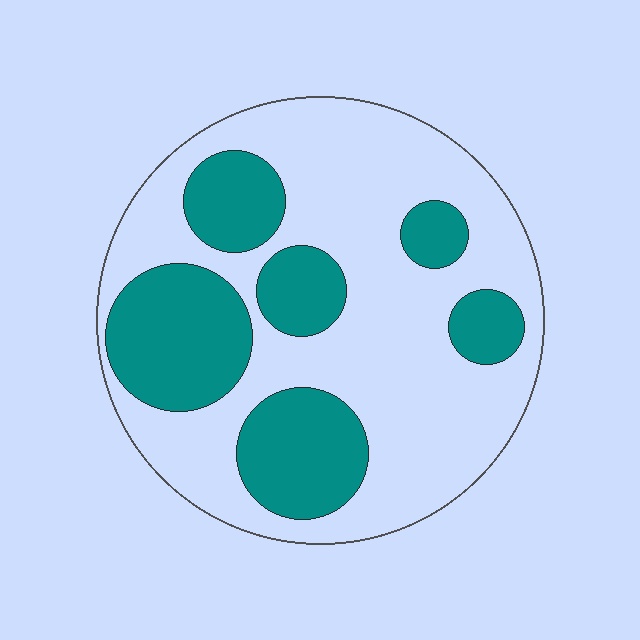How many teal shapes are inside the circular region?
6.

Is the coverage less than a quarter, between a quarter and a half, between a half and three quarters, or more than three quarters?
Between a quarter and a half.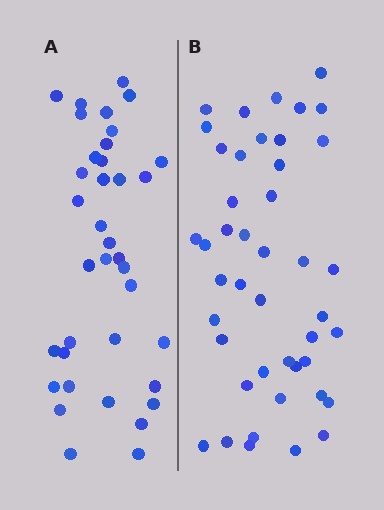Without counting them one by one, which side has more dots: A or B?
Region B (the right region) has more dots.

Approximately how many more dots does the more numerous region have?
Region B has roughly 8 or so more dots than region A.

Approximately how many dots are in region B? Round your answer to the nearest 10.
About 40 dots. (The exact count is 44, which rounds to 40.)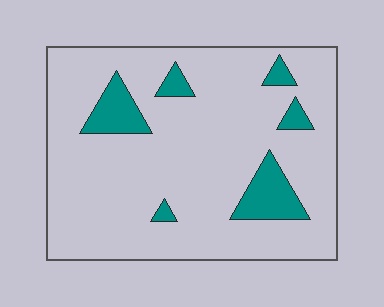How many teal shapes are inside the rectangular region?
6.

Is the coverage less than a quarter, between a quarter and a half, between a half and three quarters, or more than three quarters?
Less than a quarter.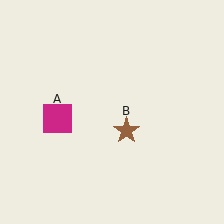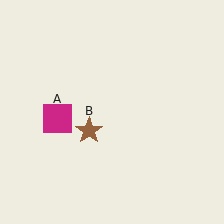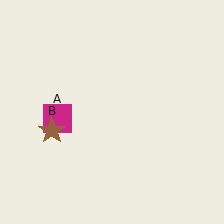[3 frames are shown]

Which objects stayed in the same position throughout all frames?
Magenta square (object A) remained stationary.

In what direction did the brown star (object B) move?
The brown star (object B) moved left.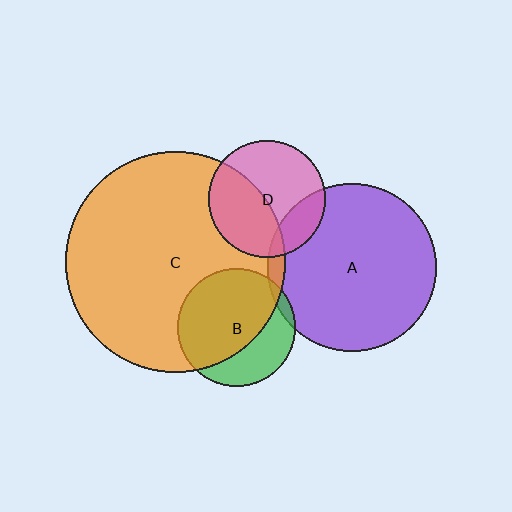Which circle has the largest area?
Circle C (orange).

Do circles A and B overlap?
Yes.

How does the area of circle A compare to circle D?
Approximately 2.1 times.